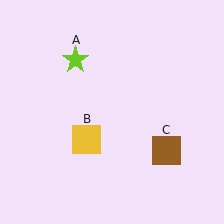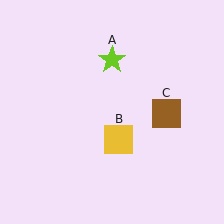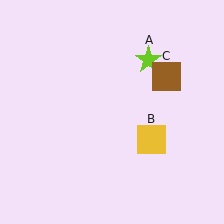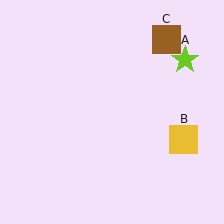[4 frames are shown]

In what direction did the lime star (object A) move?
The lime star (object A) moved right.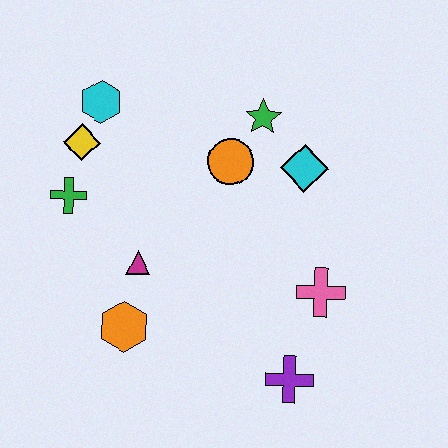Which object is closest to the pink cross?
The purple cross is closest to the pink cross.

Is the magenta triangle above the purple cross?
Yes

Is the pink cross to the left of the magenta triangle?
No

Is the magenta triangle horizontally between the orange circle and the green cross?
Yes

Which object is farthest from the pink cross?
The cyan hexagon is farthest from the pink cross.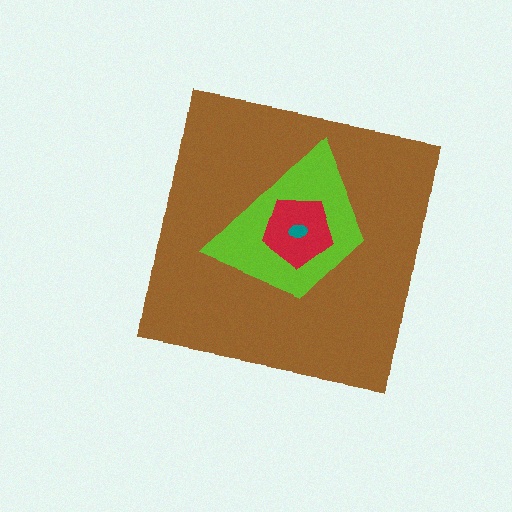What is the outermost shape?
The brown square.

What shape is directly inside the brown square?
The lime trapezoid.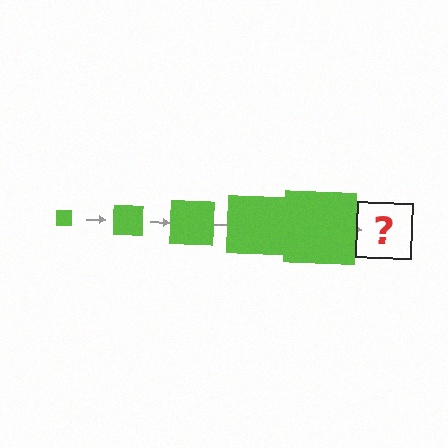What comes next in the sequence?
The next element should be a lime square, larger than the previous one.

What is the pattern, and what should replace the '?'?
The pattern is that the square gets progressively larger each step. The '?' should be a lime square, larger than the previous one.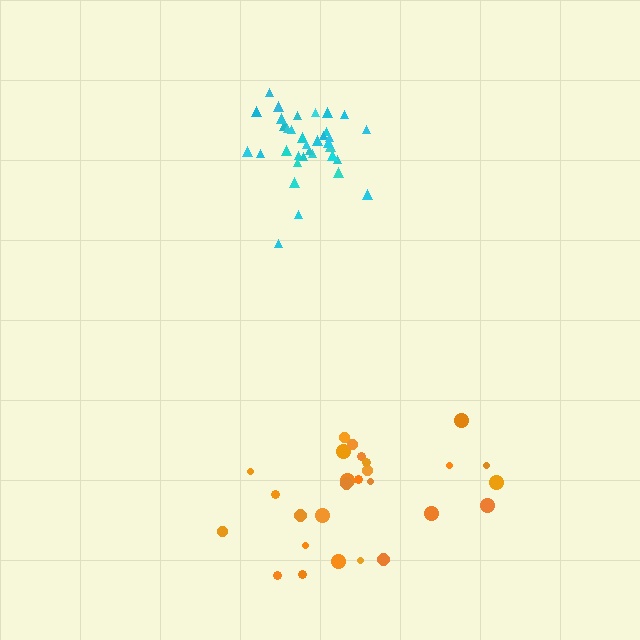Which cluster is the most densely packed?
Cyan.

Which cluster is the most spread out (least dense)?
Orange.